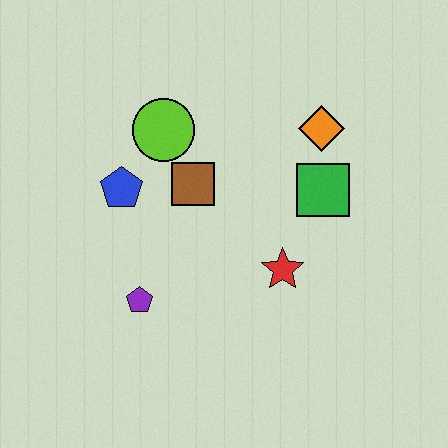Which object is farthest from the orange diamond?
The purple pentagon is farthest from the orange diamond.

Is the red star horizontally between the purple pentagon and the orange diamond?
Yes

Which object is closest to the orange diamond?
The green square is closest to the orange diamond.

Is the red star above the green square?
No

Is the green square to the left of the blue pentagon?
No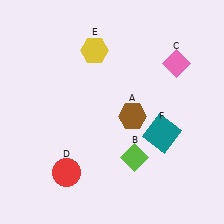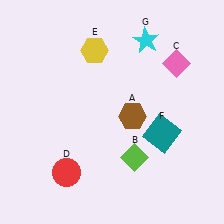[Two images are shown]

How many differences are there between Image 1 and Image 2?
There is 1 difference between the two images.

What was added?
A cyan star (G) was added in Image 2.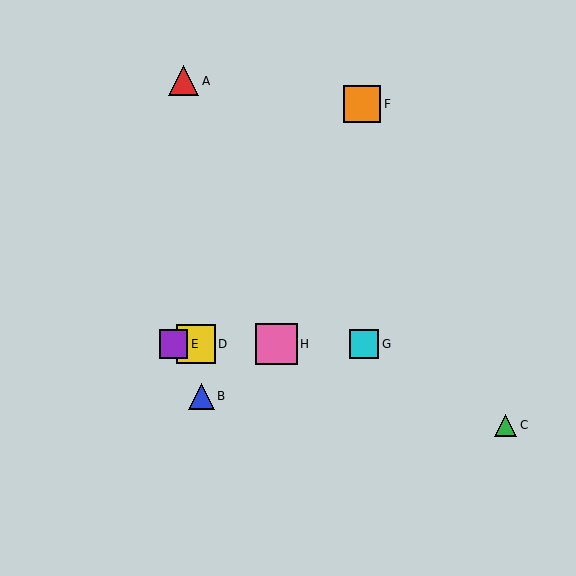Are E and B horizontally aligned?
No, E is at y≈344 and B is at y≈396.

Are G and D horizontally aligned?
Yes, both are at y≈344.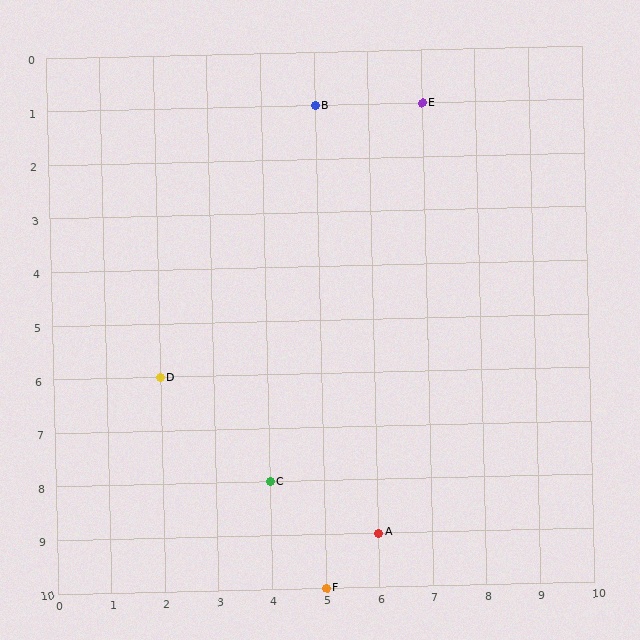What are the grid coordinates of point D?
Point D is at grid coordinates (2, 6).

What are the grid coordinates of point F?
Point F is at grid coordinates (5, 10).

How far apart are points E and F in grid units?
Points E and F are 2 columns and 9 rows apart (about 9.2 grid units diagonally).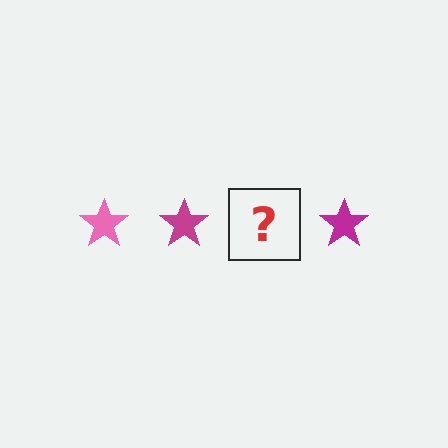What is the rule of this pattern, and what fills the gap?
The rule is that the pattern cycles through pink, magenta stars. The gap should be filled with a pink star.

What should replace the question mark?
The question mark should be replaced with a pink star.